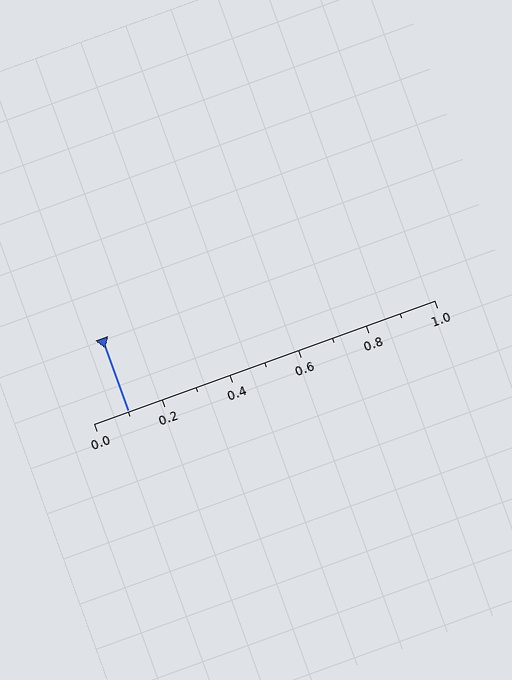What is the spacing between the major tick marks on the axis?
The major ticks are spaced 0.2 apart.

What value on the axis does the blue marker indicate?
The marker indicates approximately 0.1.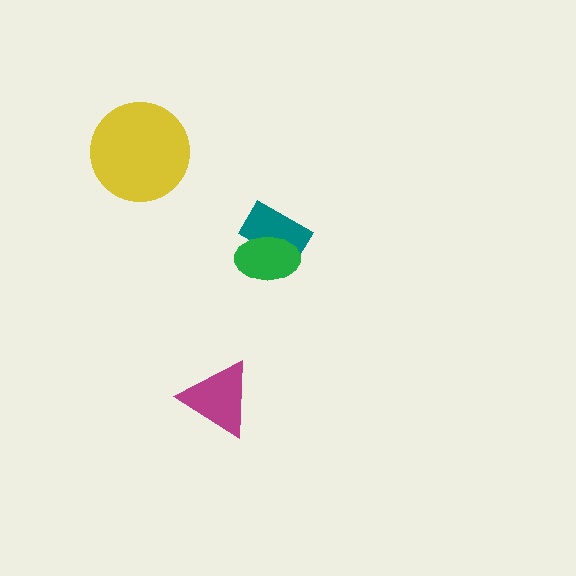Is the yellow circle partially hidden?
No, no other shape covers it.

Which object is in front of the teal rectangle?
The green ellipse is in front of the teal rectangle.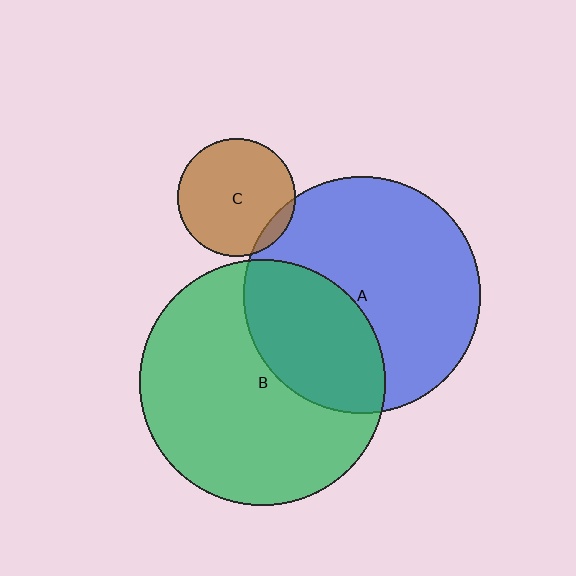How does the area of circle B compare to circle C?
Approximately 4.4 times.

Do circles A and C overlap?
Yes.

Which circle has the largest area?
Circle B (green).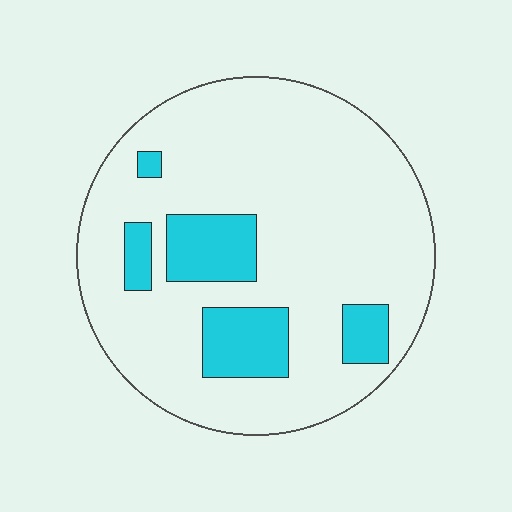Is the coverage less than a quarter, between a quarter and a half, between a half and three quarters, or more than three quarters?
Less than a quarter.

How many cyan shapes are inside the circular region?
5.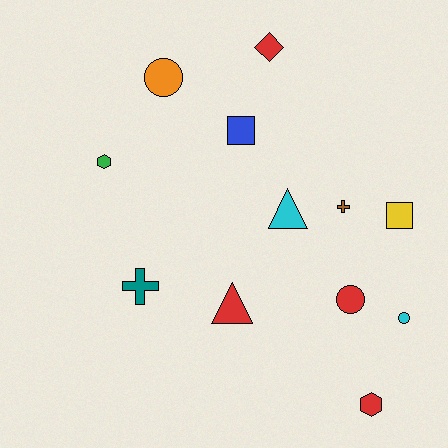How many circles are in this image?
There are 3 circles.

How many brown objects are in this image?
There is 1 brown object.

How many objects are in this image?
There are 12 objects.